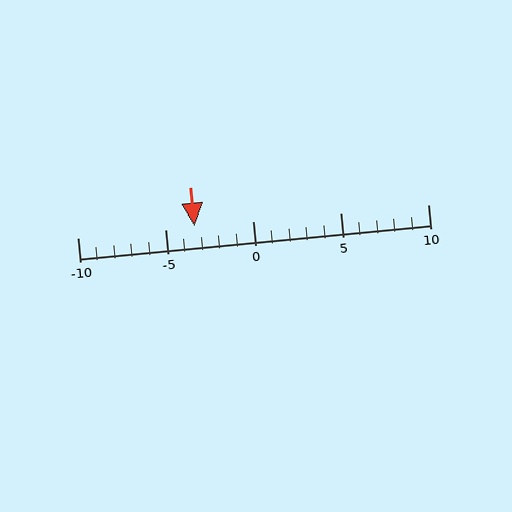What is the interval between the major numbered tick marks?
The major tick marks are spaced 5 units apart.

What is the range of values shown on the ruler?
The ruler shows values from -10 to 10.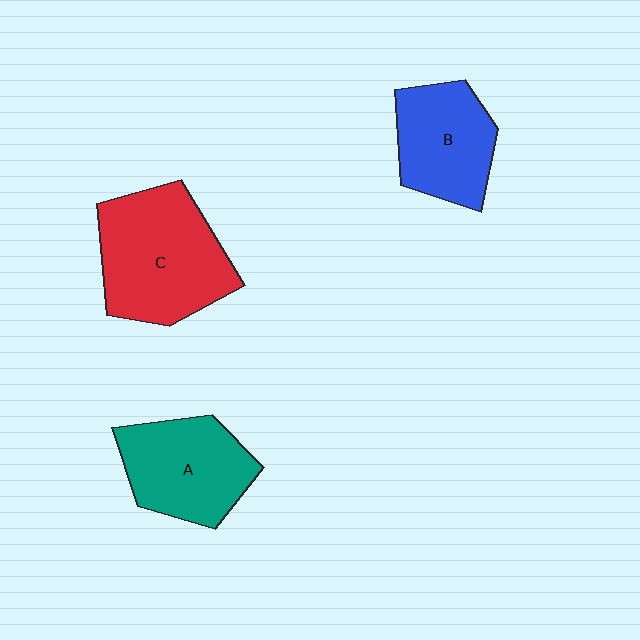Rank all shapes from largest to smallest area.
From largest to smallest: C (red), A (teal), B (blue).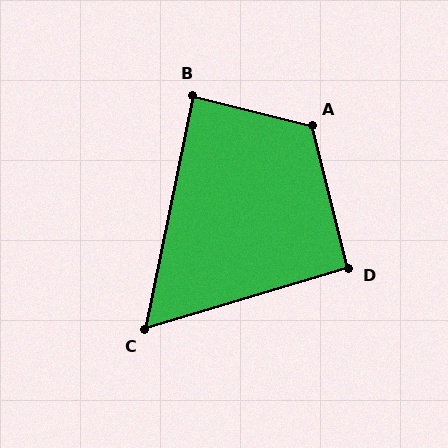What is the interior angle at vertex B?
Approximately 87 degrees (approximately right).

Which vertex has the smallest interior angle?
C, at approximately 62 degrees.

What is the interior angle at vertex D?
Approximately 93 degrees (approximately right).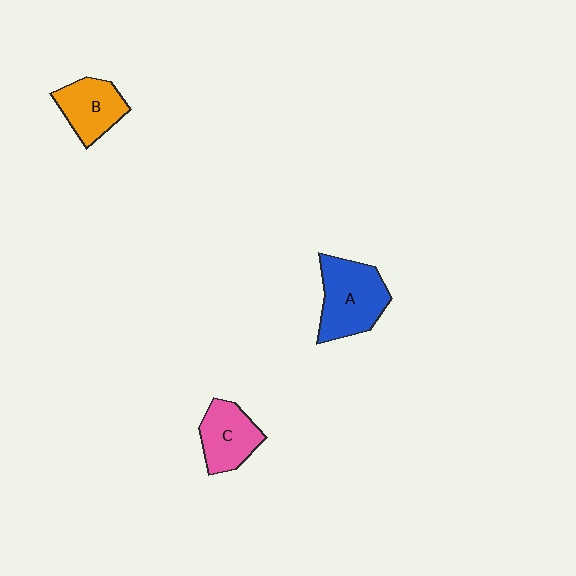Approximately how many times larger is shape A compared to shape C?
Approximately 1.4 times.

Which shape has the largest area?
Shape A (blue).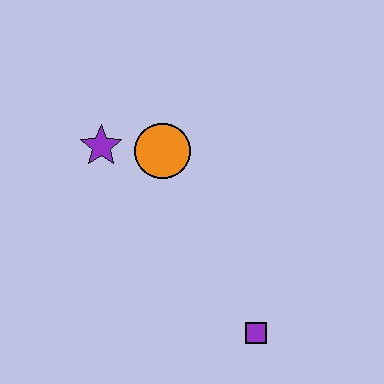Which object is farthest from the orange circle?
The purple square is farthest from the orange circle.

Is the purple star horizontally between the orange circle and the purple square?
No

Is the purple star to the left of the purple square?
Yes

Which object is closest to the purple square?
The orange circle is closest to the purple square.